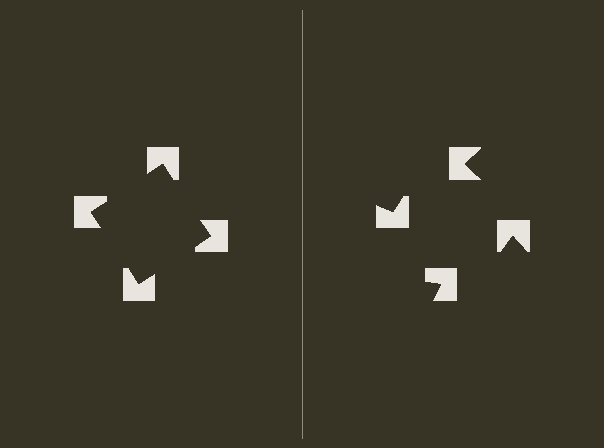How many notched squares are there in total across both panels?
8 — 4 on each side.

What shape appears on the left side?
An illusory square.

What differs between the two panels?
The notched squares are positioned identically on both sides; only the wedge orientations differ. On the left they align to a square; on the right they are misaligned.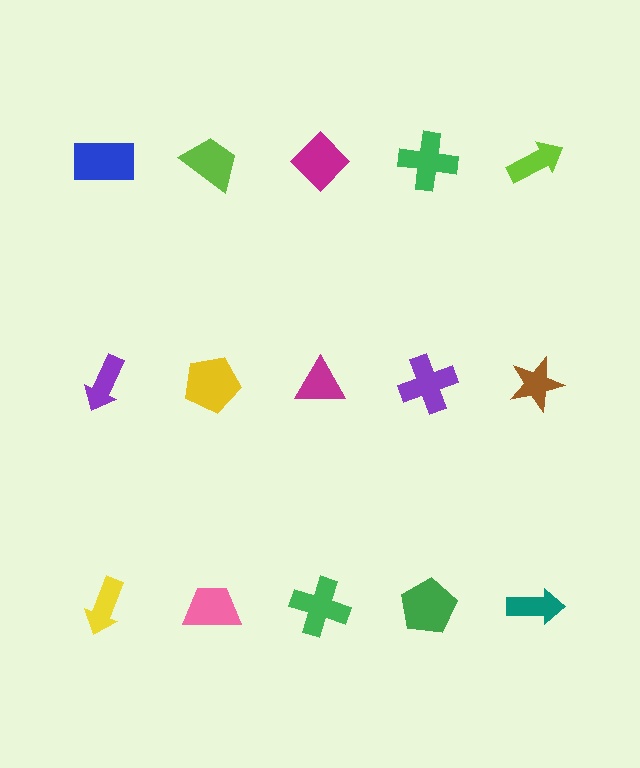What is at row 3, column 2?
A pink trapezoid.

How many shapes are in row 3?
5 shapes.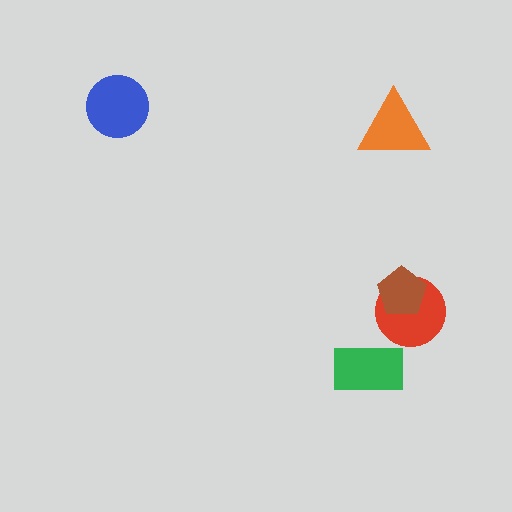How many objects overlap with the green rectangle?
0 objects overlap with the green rectangle.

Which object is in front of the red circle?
The brown pentagon is in front of the red circle.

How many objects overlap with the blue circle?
0 objects overlap with the blue circle.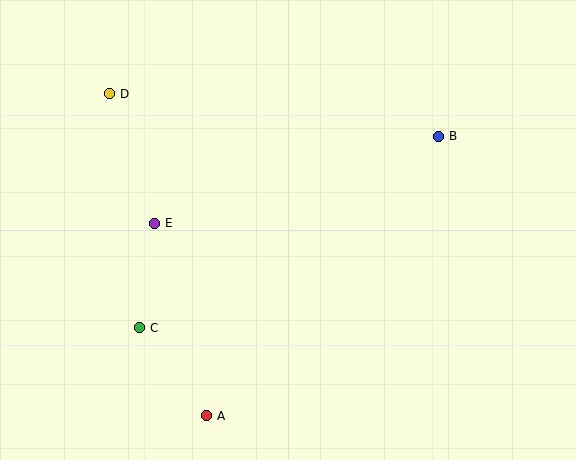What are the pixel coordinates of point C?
Point C is at (140, 328).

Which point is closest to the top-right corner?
Point B is closest to the top-right corner.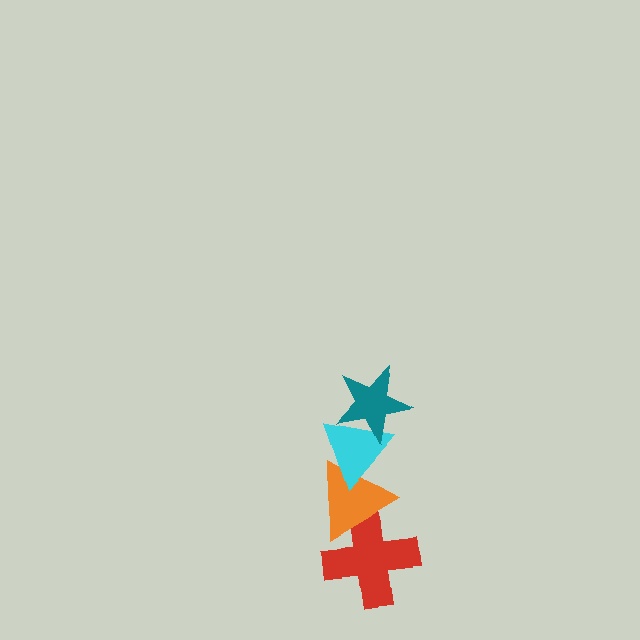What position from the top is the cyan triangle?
The cyan triangle is 2nd from the top.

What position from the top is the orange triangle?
The orange triangle is 3rd from the top.